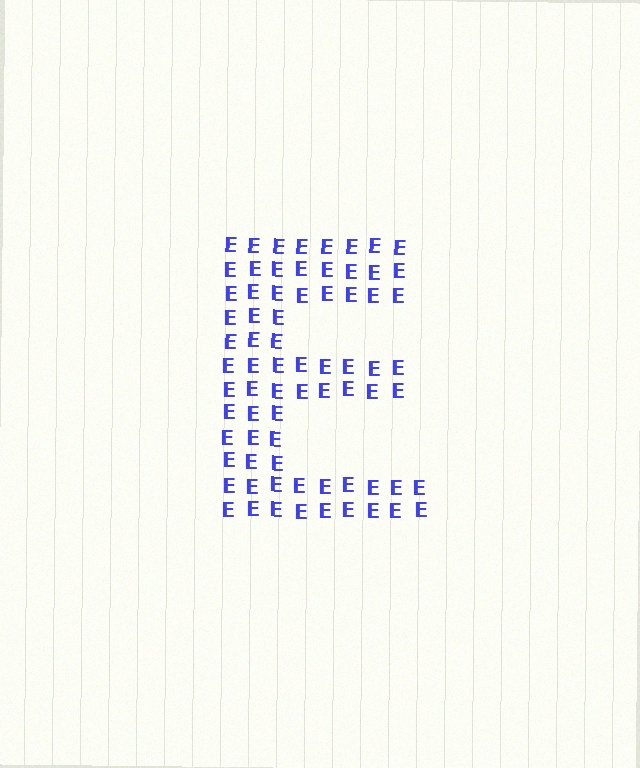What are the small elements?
The small elements are letter E's.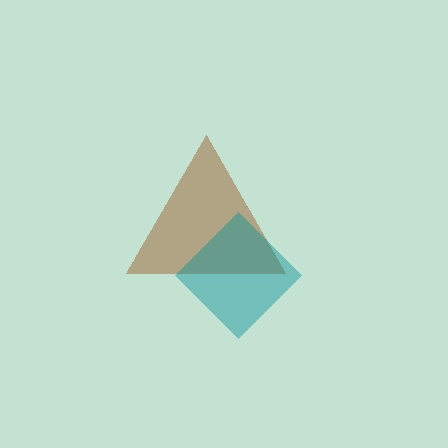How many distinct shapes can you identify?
There are 2 distinct shapes: a brown triangle, a teal diamond.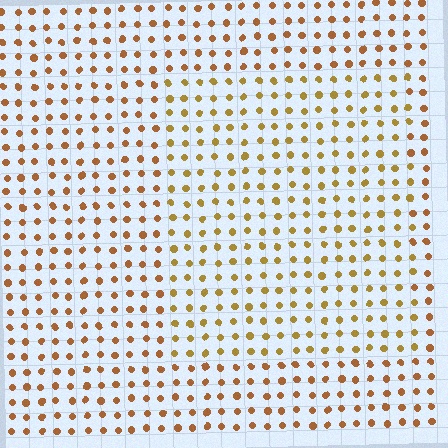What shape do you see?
I see a rectangle.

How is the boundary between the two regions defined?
The boundary is defined purely by a slight shift in hue (about 20 degrees). Spacing, size, and orientation are identical on both sides.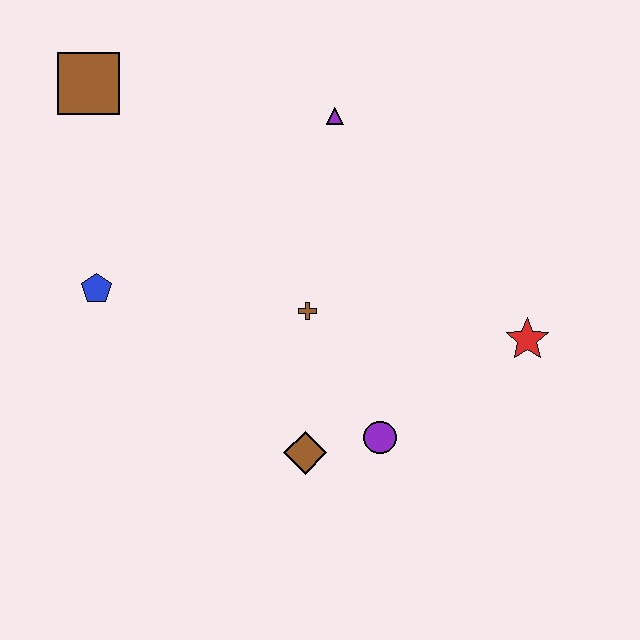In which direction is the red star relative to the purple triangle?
The red star is below the purple triangle.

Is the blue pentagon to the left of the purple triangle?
Yes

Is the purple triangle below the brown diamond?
No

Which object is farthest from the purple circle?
The brown square is farthest from the purple circle.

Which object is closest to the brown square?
The blue pentagon is closest to the brown square.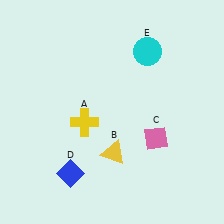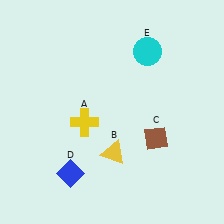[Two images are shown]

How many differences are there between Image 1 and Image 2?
There is 1 difference between the two images.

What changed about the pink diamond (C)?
In Image 1, C is pink. In Image 2, it changed to brown.